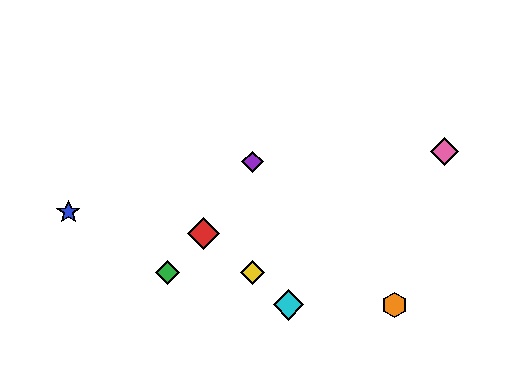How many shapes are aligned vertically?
2 shapes (the yellow diamond, the purple diamond) are aligned vertically.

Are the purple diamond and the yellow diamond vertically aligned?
Yes, both are at x≈253.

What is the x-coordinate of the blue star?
The blue star is at x≈68.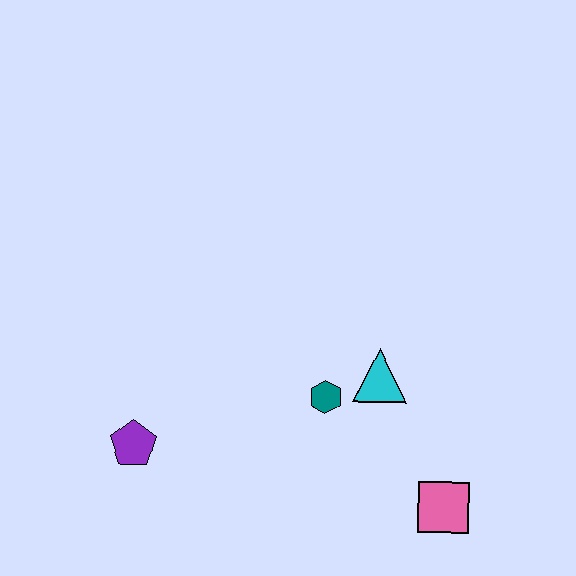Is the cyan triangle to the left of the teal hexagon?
No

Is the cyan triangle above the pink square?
Yes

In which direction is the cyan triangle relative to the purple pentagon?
The cyan triangle is to the right of the purple pentagon.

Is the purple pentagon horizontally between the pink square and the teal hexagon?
No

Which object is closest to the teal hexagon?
The cyan triangle is closest to the teal hexagon.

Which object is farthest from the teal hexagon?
The purple pentagon is farthest from the teal hexagon.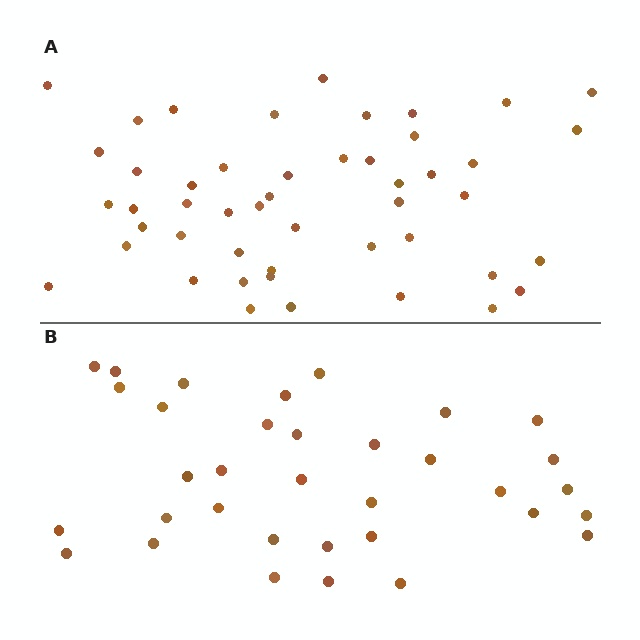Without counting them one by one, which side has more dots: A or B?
Region A (the top region) has more dots.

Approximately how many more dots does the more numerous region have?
Region A has approximately 15 more dots than region B.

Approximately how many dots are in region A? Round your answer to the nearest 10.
About 50 dots. (The exact count is 48, which rounds to 50.)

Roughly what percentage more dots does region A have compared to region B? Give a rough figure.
About 40% more.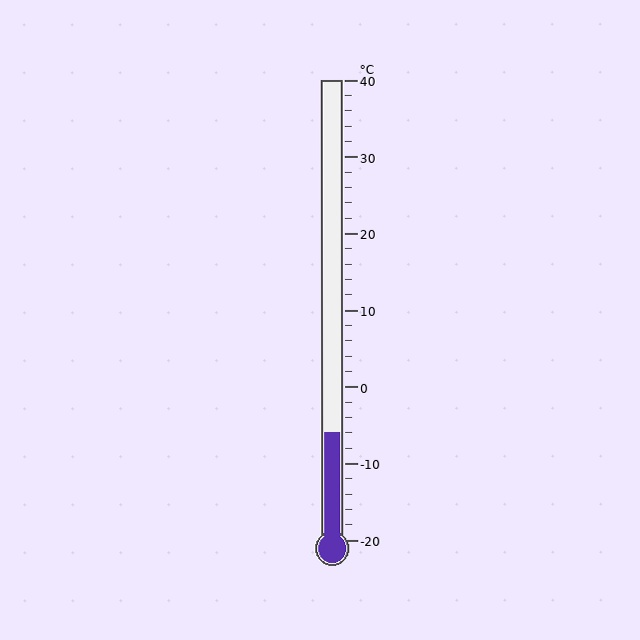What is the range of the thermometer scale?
The thermometer scale ranges from -20°C to 40°C.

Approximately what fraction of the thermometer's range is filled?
The thermometer is filled to approximately 25% of its range.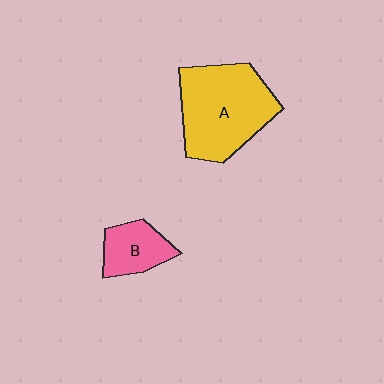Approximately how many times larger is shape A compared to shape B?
Approximately 2.5 times.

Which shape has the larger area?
Shape A (yellow).